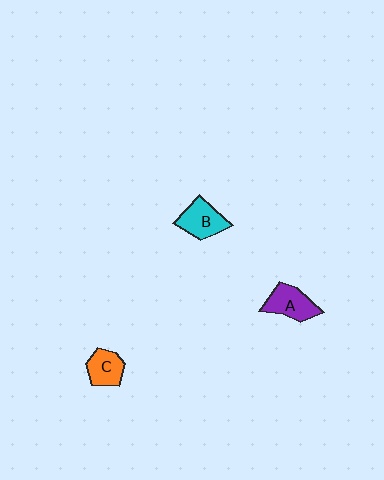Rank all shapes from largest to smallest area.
From largest to smallest: B (cyan), A (purple), C (orange).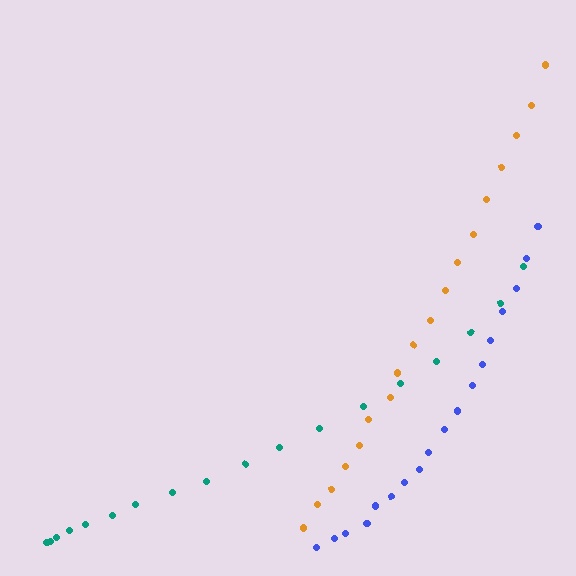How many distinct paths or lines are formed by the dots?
There are 3 distinct paths.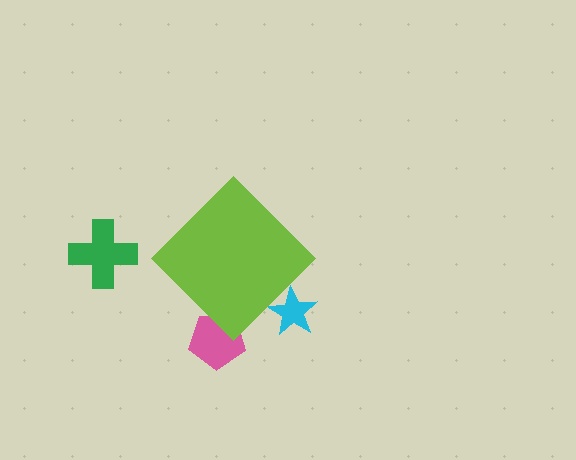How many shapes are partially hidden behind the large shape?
2 shapes are partially hidden.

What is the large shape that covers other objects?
A lime diamond.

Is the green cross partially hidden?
No, the green cross is fully visible.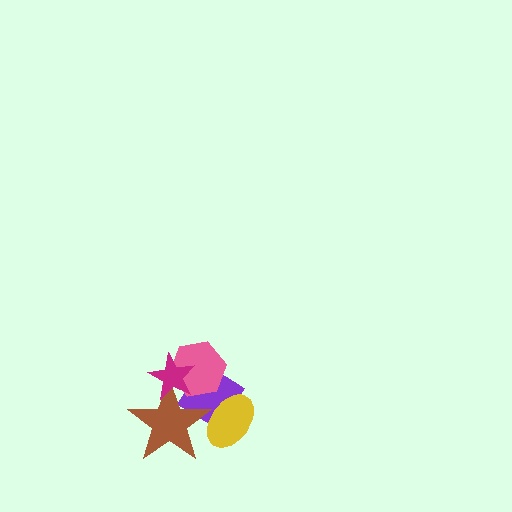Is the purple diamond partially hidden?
Yes, it is partially covered by another shape.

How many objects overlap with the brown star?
4 objects overlap with the brown star.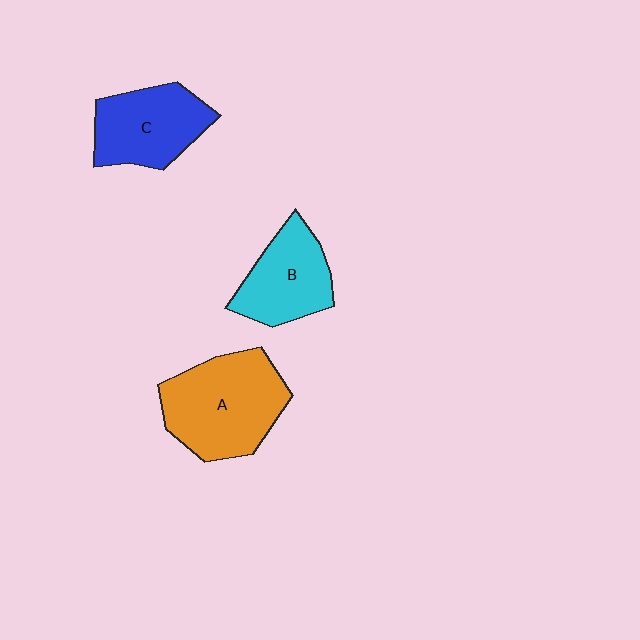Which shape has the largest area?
Shape A (orange).